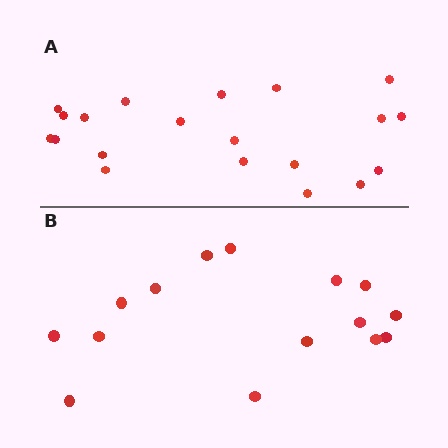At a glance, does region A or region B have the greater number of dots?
Region A (the top region) has more dots.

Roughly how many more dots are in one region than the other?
Region A has about 5 more dots than region B.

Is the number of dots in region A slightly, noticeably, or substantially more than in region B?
Region A has noticeably more, but not dramatically so. The ratio is roughly 1.3 to 1.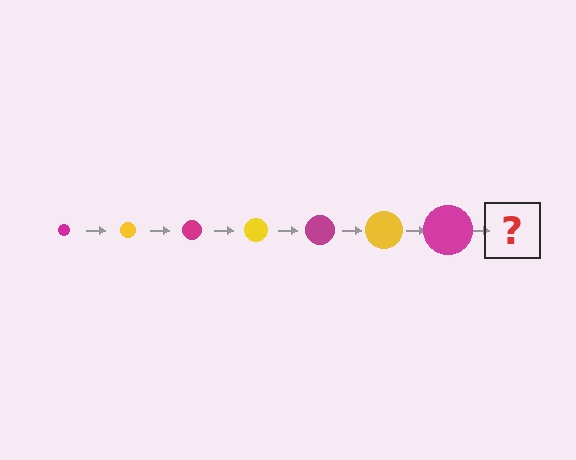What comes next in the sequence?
The next element should be a yellow circle, larger than the previous one.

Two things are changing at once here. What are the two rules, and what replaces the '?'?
The two rules are that the circle grows larger each step and the color cycles through magenta and yellow. The '?' should be a yellow circle, larger than the previous one.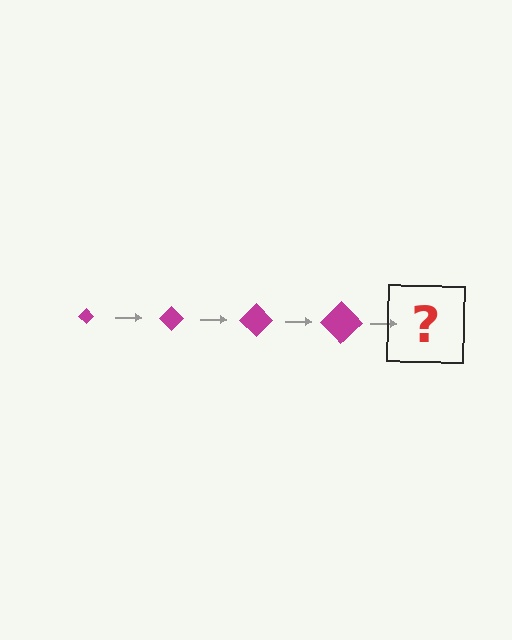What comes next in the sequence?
The next element should be a magenta diamond, larger than the previous one.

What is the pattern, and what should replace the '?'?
The pattern is that the diamond gets progressively larger each step. The '?' should be a magenta diamond, larger than the previous one.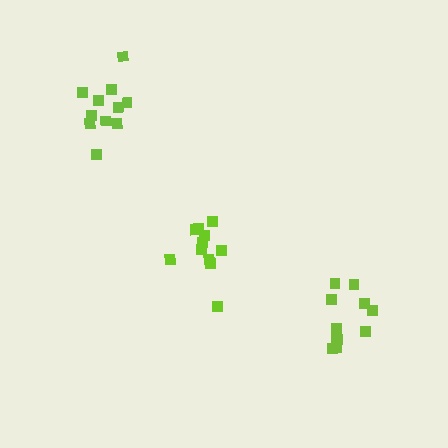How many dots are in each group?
Group 1: 11 dots, Group 2: 11 dots, Group 3: 11 dots (33 total).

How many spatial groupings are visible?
There are 3 spatial groupings.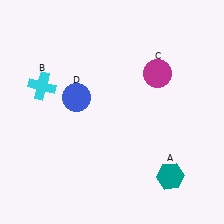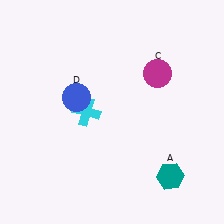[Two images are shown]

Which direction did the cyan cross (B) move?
The cyan cross (B) moved right.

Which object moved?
The cyan cross (B) moved right.